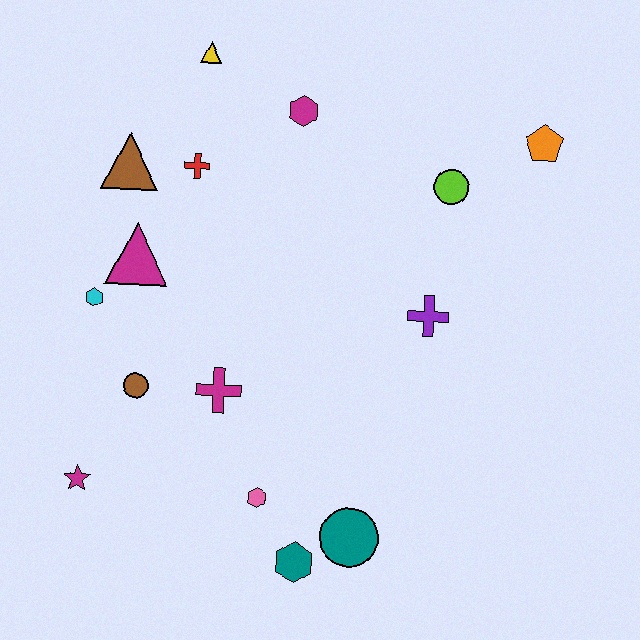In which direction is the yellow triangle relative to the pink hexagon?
The yellow triangle is above the pink hexagon.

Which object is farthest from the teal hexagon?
The yellow triangle is farthest from the teal hexagon.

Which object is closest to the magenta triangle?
The cyan hexagon is closest to the magenta triangle.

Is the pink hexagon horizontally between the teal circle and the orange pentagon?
No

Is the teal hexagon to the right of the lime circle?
No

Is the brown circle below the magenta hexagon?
Yes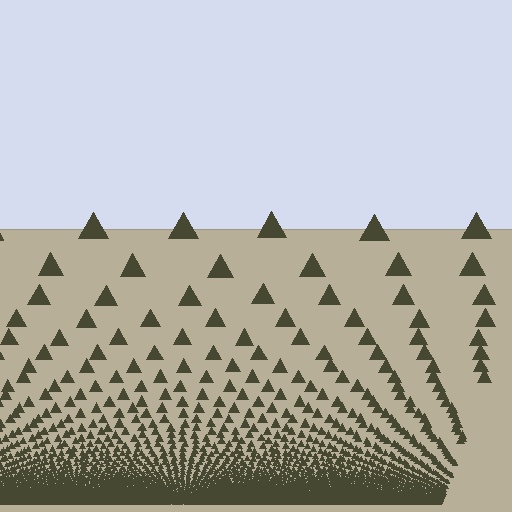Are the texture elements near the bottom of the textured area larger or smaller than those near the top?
Smaller. The gradient is inverted — elements near the bottom are smaller and denser.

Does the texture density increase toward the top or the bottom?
Density increases toward the bottom.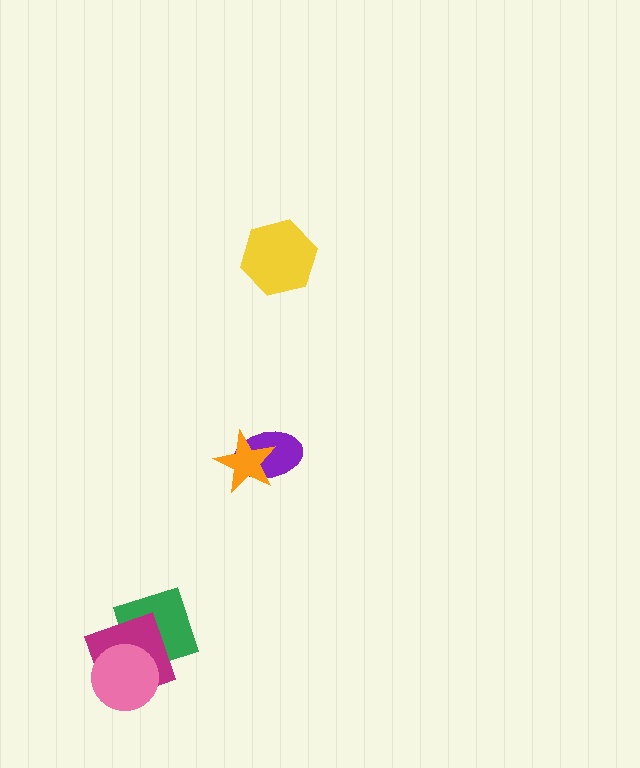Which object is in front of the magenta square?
The pink circle is in front of the magenta square.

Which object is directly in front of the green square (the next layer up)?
The magenta square is directly in front of the green square.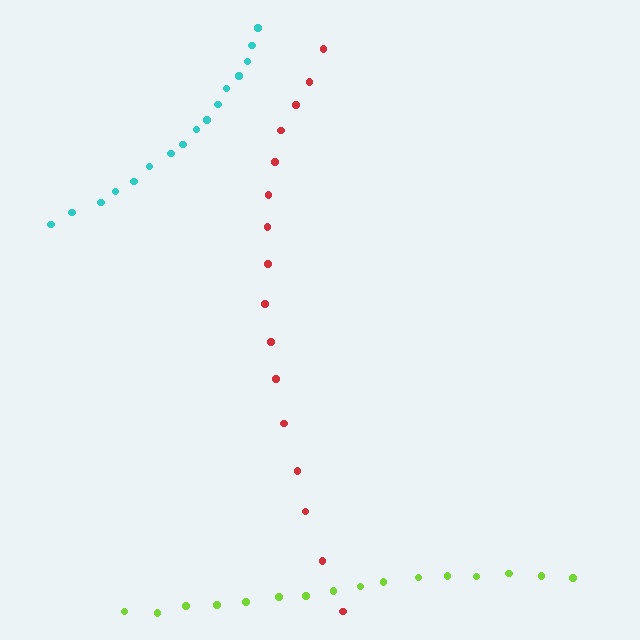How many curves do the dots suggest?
There are 3 distinct paths.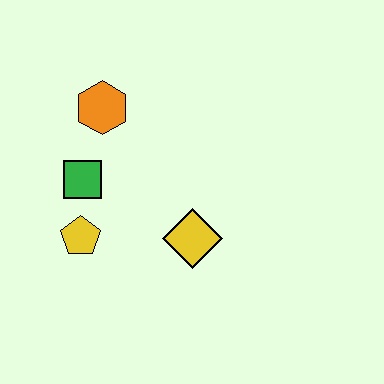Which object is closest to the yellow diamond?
The yellow pentagon is closest to the yellow diamond.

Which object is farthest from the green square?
The yellow diamond is farthest from the green square.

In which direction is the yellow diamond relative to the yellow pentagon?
The yellow diamond is to the right of the yellow pentagon.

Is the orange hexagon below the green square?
No